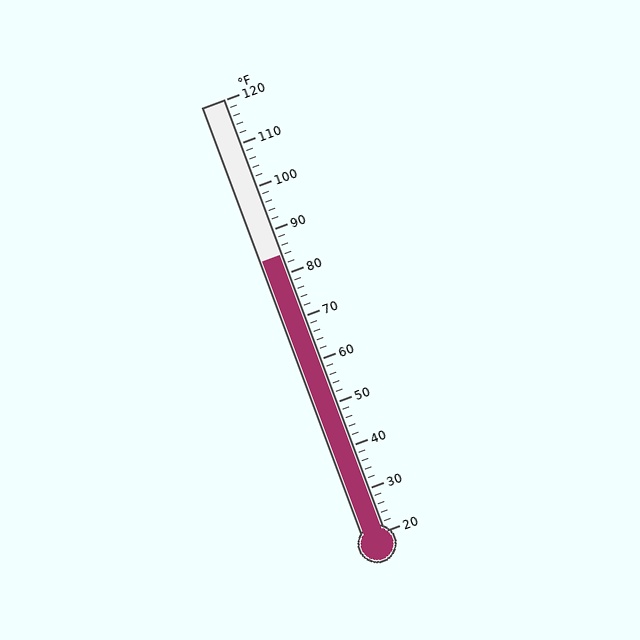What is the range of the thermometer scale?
The thermometer scale ranges from 20°F to 120°F.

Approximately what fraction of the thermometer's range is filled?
The thermometer is filled to approximately 65% of its range.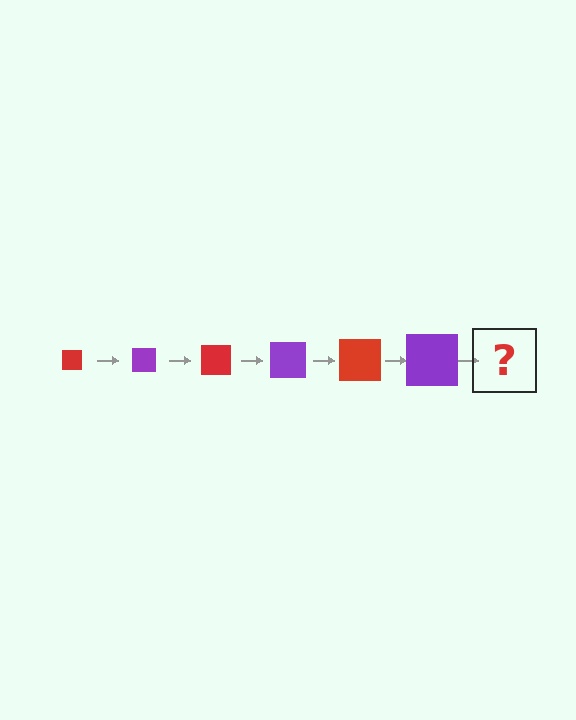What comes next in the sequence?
The next element should be a red square, larger than the previous one.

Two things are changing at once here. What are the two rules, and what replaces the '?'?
The two rules are that the square grows larger each step and the color cycles through red and purple. The '?' should be a red square, larger than the previous one.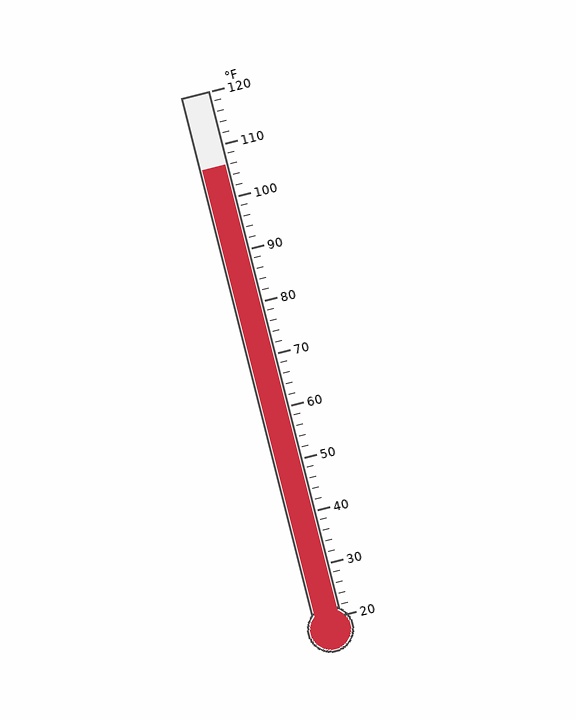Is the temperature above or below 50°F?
The temperature is above 50°F.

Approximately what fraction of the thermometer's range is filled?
The thermometer is filled to approximately 85% of its range.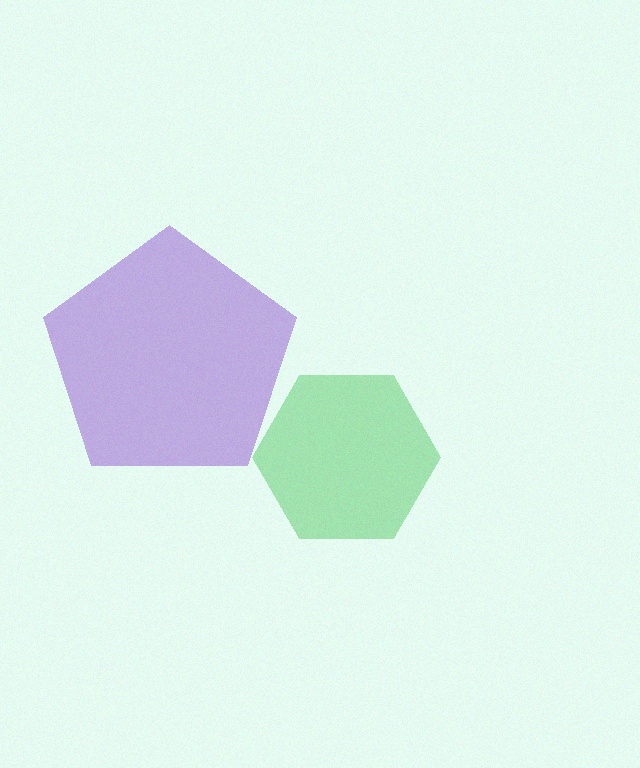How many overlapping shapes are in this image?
There are 2 overlapping shapes in the image.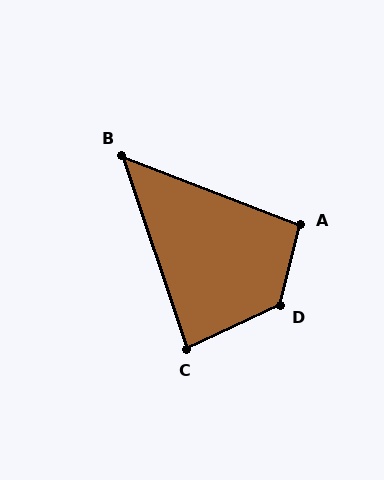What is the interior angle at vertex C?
Approximately 83 degrees (acute).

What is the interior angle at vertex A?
Approximately 97 degrees (obtuse).